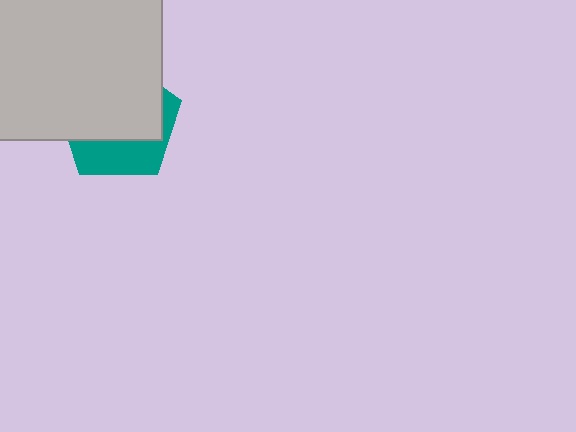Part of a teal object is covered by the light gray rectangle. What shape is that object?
It is a pentagon.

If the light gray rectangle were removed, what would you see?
You would see the complete teal pentagon.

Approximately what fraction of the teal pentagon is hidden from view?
Roughly 66% of the teal pentagon is hidden behind the light gray rectangle.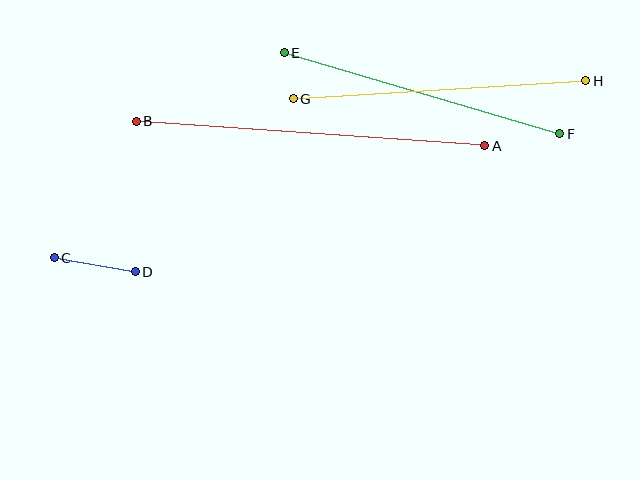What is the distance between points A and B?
The distance is approximately 349 pixels.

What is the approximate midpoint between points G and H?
The midpoint is at approximately (439, 90) pixels.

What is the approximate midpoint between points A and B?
The midpoint is at approximately (310, 134) pixels.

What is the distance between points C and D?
The distance is approximately 82 pixels.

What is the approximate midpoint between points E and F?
The midpoint is at approximately (422, 93) pixels.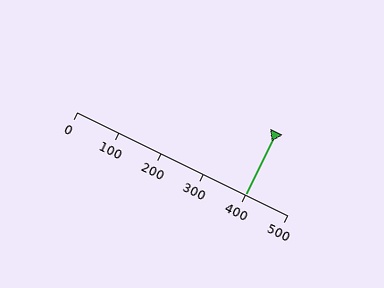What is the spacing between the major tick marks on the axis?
The major ticks are spaced 100 apart.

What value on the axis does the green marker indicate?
The marker indicates approximately 400.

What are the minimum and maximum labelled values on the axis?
The axis runs from 0 to 500.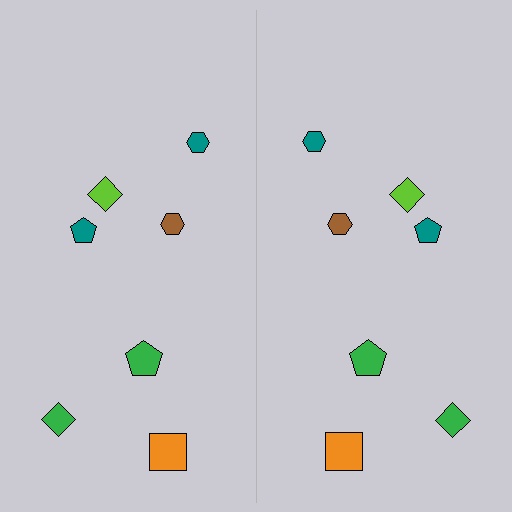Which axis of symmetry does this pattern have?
The pattern has a vertical axis of symmetry running through the center of the image.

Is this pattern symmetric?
Yes, this pattern has bilateral (reflection) symmetry.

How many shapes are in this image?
There are 14 shapes in this image.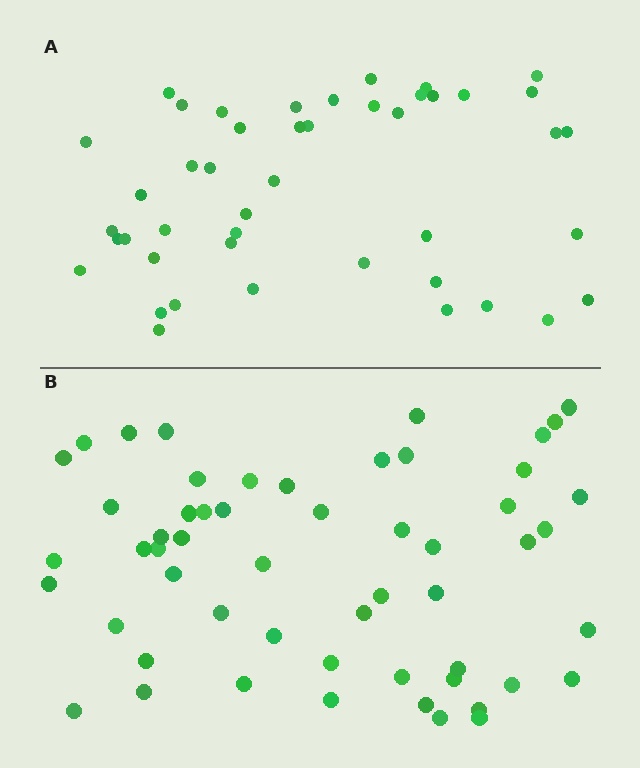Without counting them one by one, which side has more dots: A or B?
Region B (the bottom region) has more dots.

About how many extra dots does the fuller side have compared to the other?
Region B has roughly 10 or so more dots than region A.